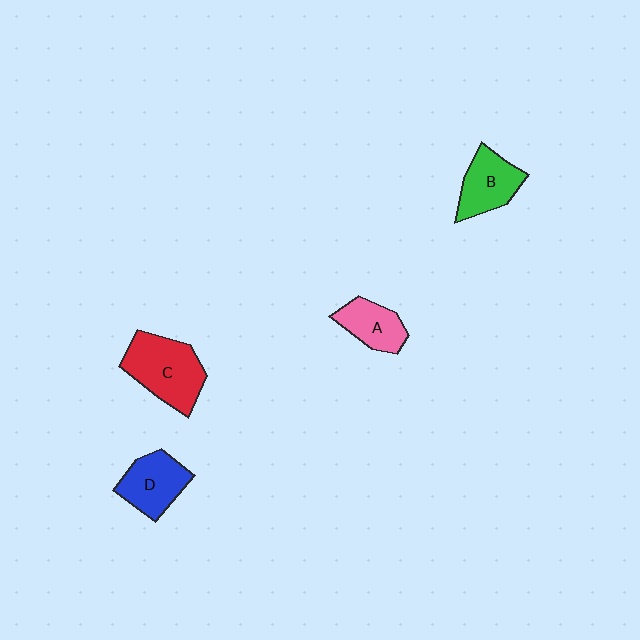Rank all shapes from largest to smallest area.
From largest to smallest: C (red), D (blue), B (green), A (pink).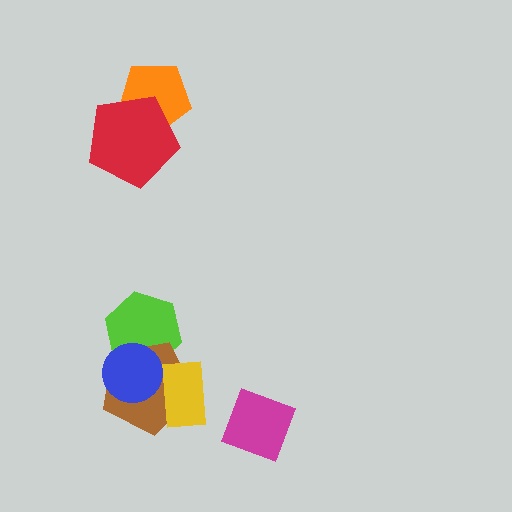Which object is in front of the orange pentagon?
The red pentagon is in front of the orange pentagon.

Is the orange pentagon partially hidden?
Yes, it is partially covered by another shape.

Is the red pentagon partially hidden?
No, no other shape covers it.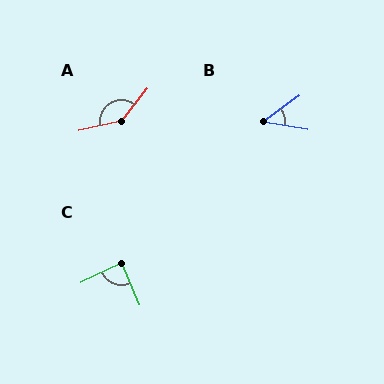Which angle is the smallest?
B, at approximately 45 degrees.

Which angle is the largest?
A, at approximately 141 degrees.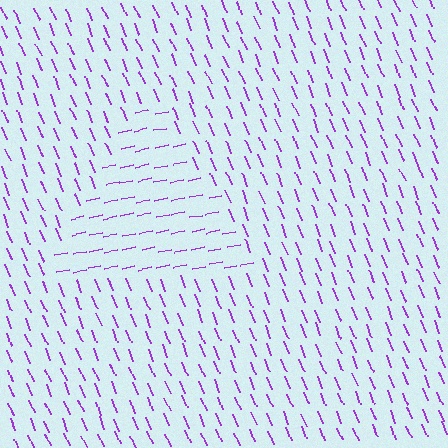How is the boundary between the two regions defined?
The boundary is defined purely by a change in line orientation (approximately 79 degrees difference). All lines are the same color and thickness.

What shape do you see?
I see a triangle.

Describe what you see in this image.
The image is filled with small purple line segments. A triangle region in the image has lines oriented differently from the surrounding lines, creating a visible texture boundary.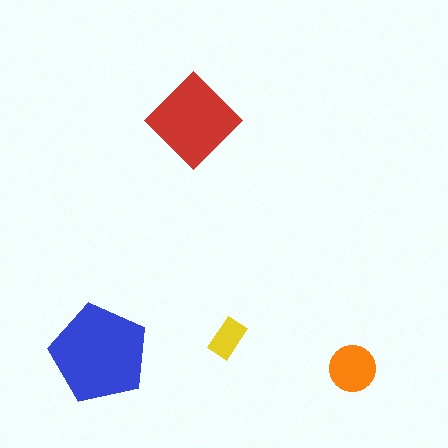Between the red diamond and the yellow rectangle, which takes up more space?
The red diamond.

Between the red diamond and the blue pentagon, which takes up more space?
The blue pentagon.